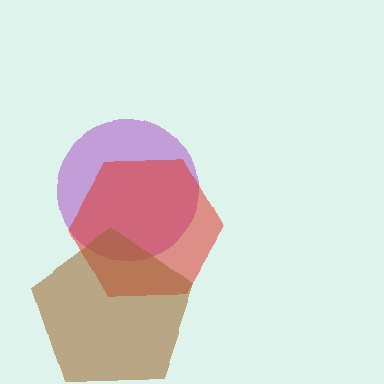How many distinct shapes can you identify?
There are 3 distinct shapes: a purple circle, a red hexagon, a brown pentagon.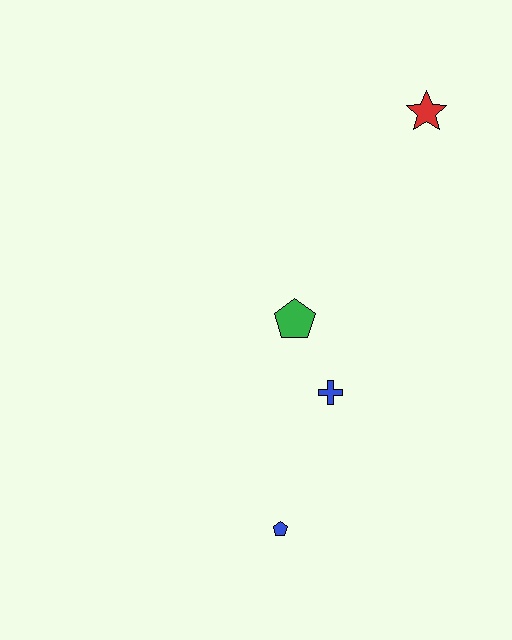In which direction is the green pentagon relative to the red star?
The green pentagon is below the red star.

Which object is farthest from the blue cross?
The red star is farthest from the blue cross.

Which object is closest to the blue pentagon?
The blue cross is closest to the blue pentagon.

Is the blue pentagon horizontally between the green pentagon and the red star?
No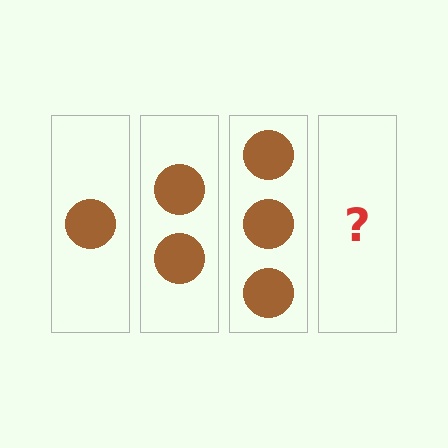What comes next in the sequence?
The next element should be 4 circles.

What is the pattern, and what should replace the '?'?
The pattern is that each step adds one more circle. The '?' should be 4 circles.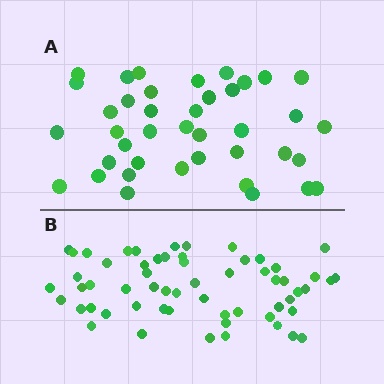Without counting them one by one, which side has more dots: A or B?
Region B (the bottom region) has more dots.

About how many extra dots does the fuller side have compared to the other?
Region B has approximately 20 more dots than region A.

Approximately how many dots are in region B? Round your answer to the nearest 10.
About 60 dots. (The exact count is 59, which rounds to 60.)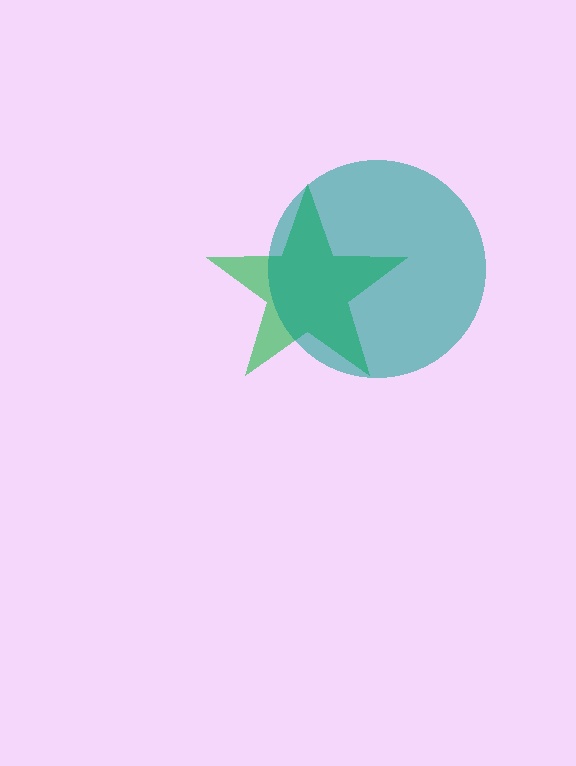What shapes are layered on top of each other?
The layered shapes are: a green star, a teal circle.